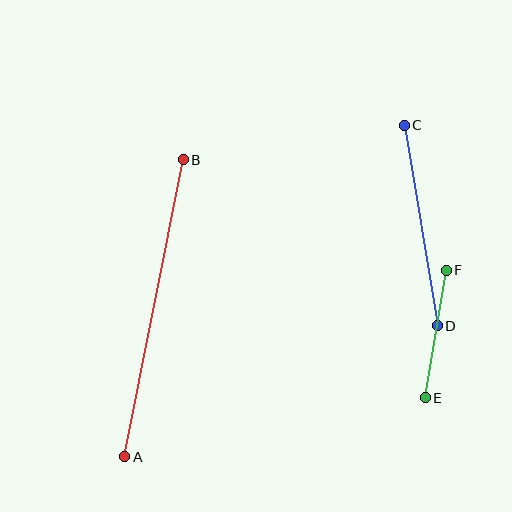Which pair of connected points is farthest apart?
Points A and B are farthest apart.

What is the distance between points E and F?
The distance is approximately 129 pixels.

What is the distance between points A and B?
The distance is approximately 303 pixels.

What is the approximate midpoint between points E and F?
The midpoint is at approximately (436, 334) pixels.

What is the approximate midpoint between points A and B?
The midpoint is at approximately (154, 308) pixels.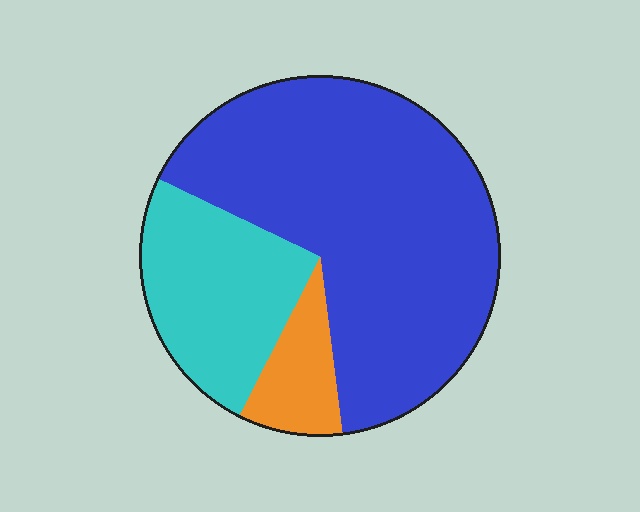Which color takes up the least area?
Orange, at roughly 10%.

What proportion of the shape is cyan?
Cyan covers 25% of the shape.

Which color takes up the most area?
Blue, at roughly 65%.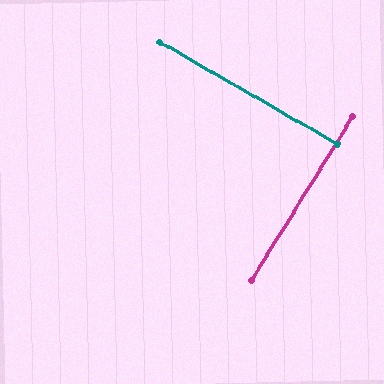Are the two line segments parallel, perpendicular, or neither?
Perpendicular — they meet at approximately 88°.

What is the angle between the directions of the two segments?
Approximately 88 degrees.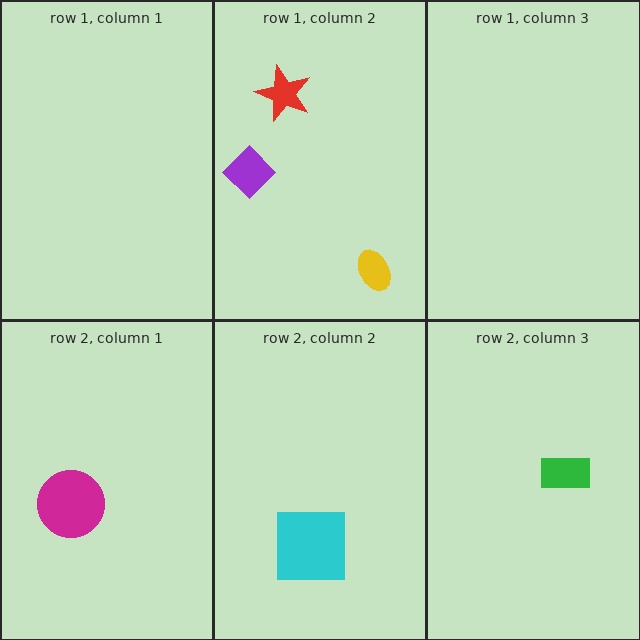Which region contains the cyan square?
The row 2, column 2 region.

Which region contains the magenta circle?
The row 2, column 1 region.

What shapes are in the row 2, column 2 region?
The cyan square.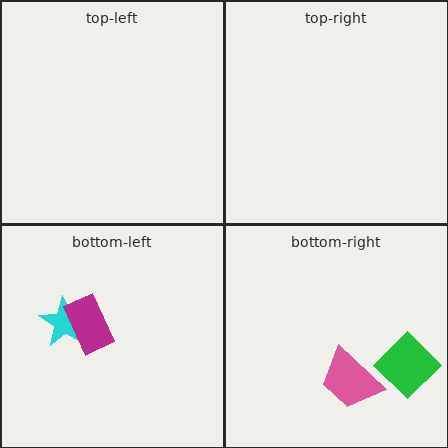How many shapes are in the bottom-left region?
2.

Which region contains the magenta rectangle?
The bottom-left region.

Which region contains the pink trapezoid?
The bottom-right region.